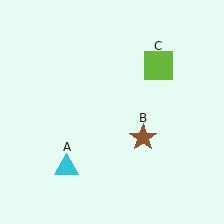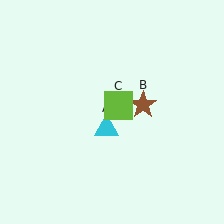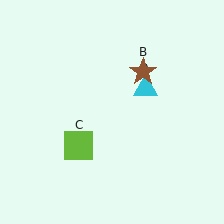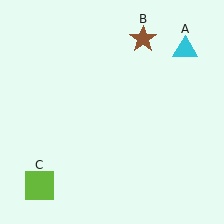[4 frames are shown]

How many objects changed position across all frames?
3 objects changed position: cyan triangle (object A), brown star (object B), lime square (object C).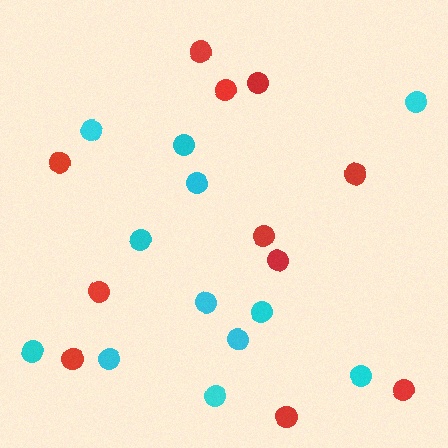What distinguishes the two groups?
There are 2 groups: one group of cyan circles (12) and one group of red circles (11).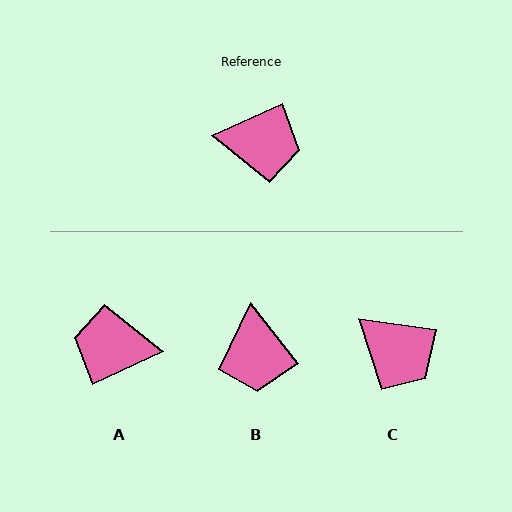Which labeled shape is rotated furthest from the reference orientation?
A, about 179 degrees away.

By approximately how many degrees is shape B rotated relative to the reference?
Approximately 76 degrees clockwise.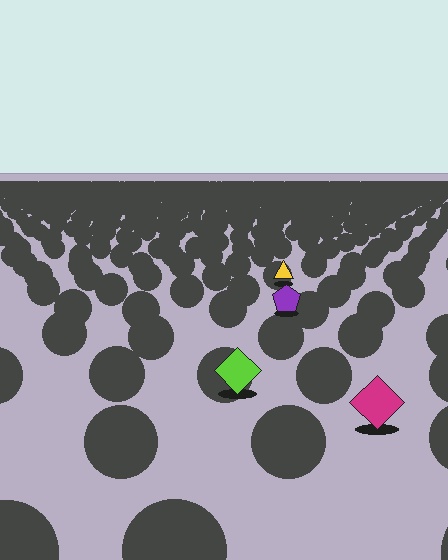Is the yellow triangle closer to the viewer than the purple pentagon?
No. The purple pentagon is closer — you can tell from the texture gradient: the ground texture is coarser near it.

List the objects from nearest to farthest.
From nearest to farthest: the magenta diamond, the lime diamond, the purple pentagon, the yellow triangle.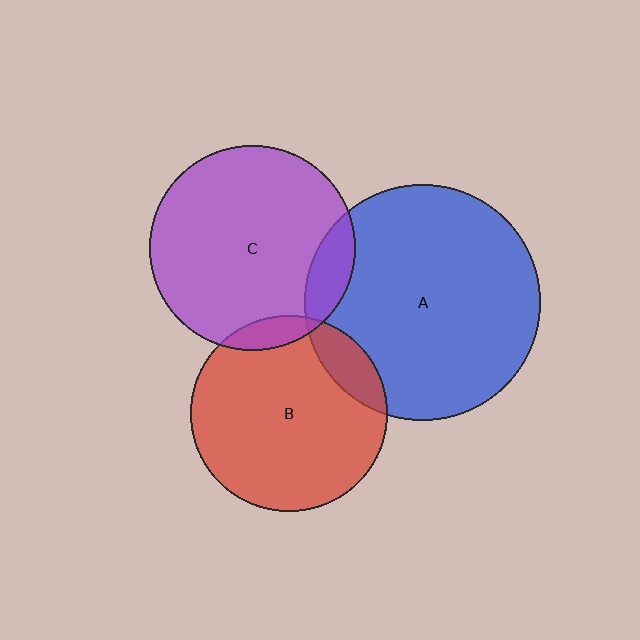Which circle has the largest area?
Circle A (blue).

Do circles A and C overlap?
Yes.